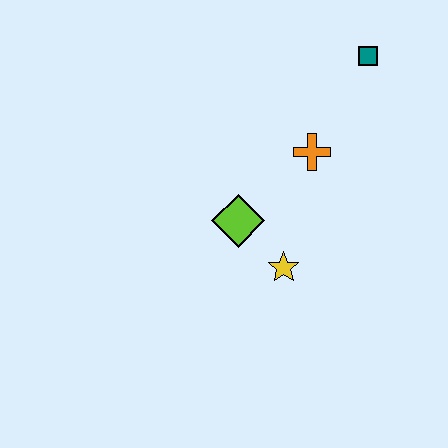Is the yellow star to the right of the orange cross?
No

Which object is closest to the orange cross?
The lime diamond is closest to the orange cross.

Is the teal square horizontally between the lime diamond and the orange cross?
No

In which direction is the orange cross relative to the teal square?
The orange cross is below the teal square.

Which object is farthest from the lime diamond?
The teal square is farthest from the lime diamond.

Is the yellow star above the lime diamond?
No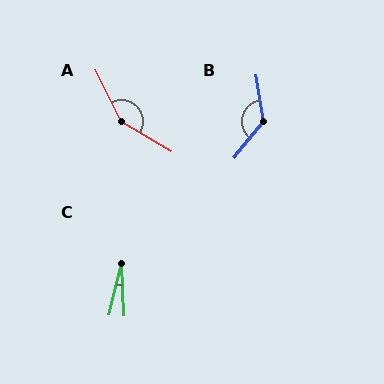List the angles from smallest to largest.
C (16°), B (132°), A (148°).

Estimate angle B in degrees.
Approximately 132 degrees.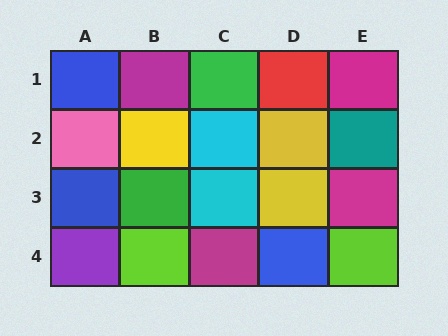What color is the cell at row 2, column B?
Yellow.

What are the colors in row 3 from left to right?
Blue, green, cyan, yellow, magenta.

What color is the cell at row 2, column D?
Yellow.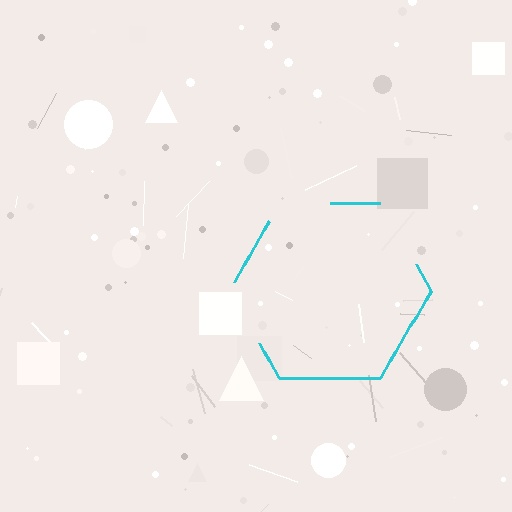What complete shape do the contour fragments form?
The contour fragments form a hexagon.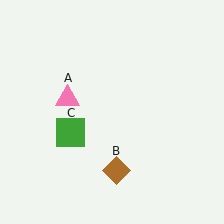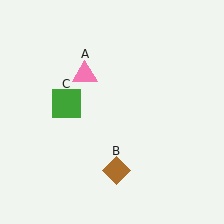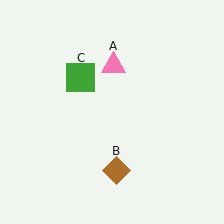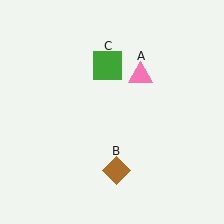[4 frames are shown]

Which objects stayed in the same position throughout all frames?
Brown diamond (object B) remained stationary.